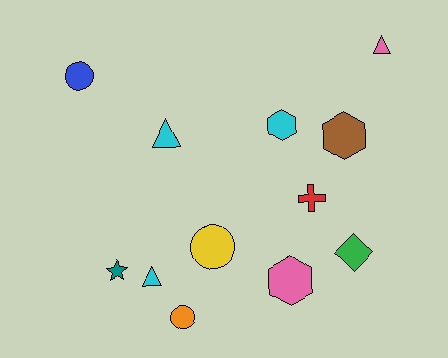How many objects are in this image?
There are 12 objects.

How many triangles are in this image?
There are 3 triangles.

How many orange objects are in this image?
There is 1 orange object.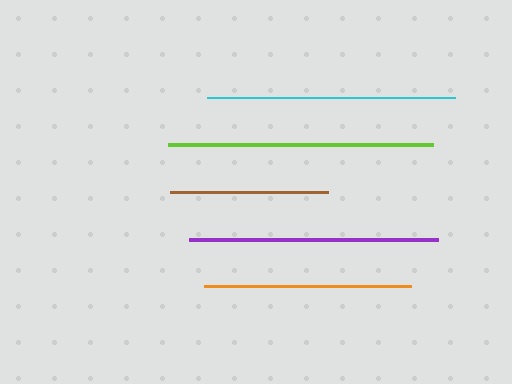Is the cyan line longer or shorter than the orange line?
The cyan line is longer than the orange line.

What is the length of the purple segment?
The purple segment is approximately 249 pixels long.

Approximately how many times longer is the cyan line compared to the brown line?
The cyan line is approximately 1.6 times the length of the brown line.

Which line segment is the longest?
The lime line is the longest at approximately 264 pixels.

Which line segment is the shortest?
The brown line is the shortest at approximately 158 pixels.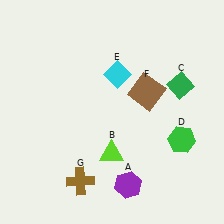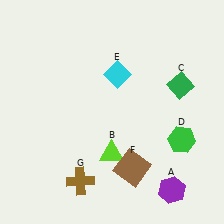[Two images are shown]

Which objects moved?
The objects that moved are: the purple hexagon (A), the brown square (F).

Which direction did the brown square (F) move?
The brown square (F) moved down.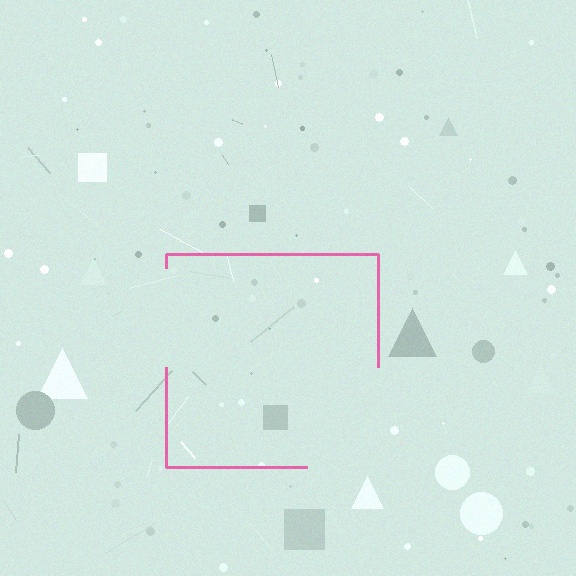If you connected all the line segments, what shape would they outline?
They would outline a square.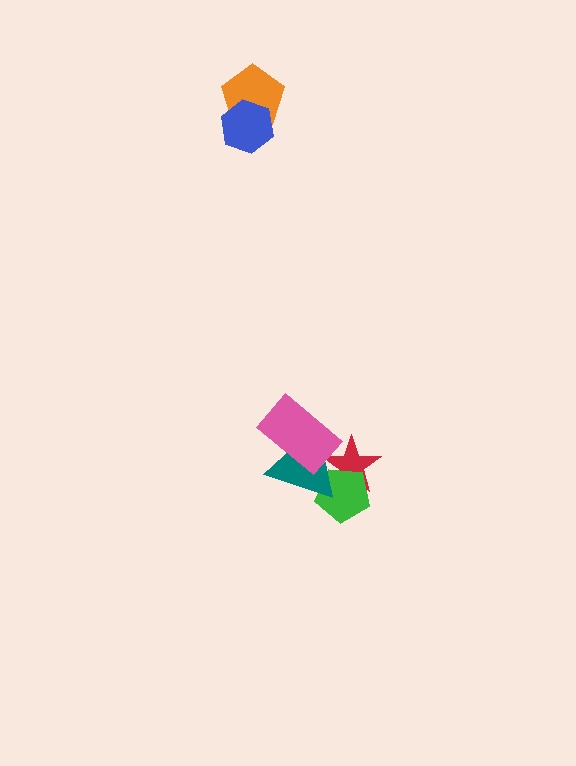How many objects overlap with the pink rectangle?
2 objects overlap with the pink rectangle.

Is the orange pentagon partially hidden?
Yes, it is partially covered by another shape.